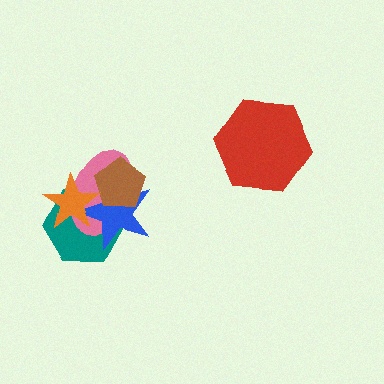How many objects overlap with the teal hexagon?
4 objects overlap with the teal hexagon.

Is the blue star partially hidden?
Yes, it is partially covered by another shape.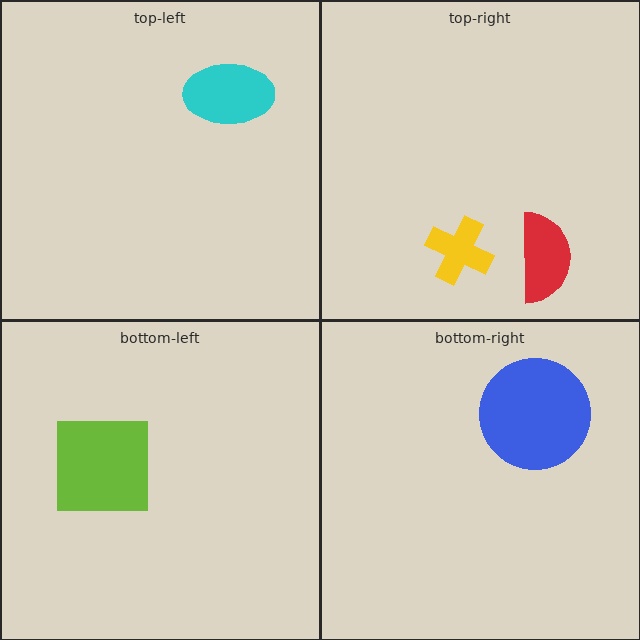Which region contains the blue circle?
The bottom-right region.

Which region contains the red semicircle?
The top-right region.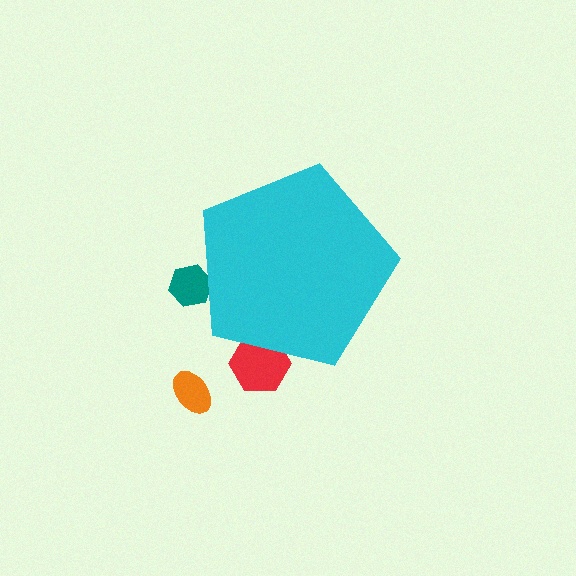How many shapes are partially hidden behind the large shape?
2 shapes are partially hidden.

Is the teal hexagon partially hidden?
Yes, the teal hexagon is partially hidden behind the cyan pentagon.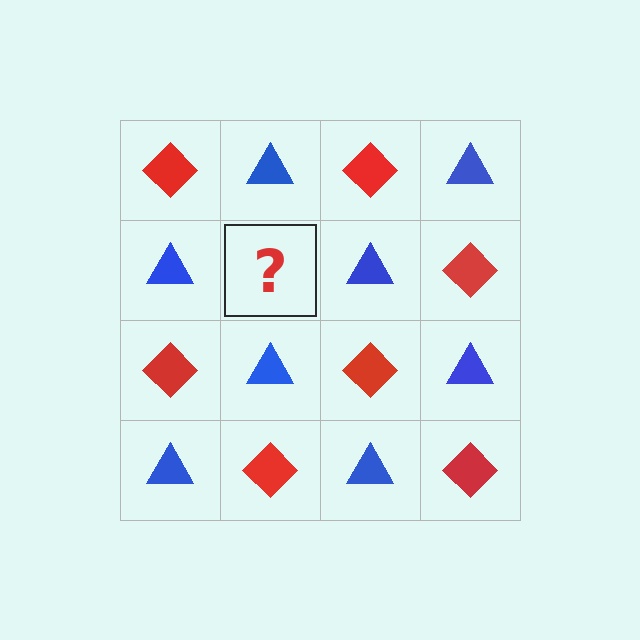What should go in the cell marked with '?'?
The missing cell should contain a red diamond.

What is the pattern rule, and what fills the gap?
The rule is that it alternates red diamond and blue triangle in a checkerboard pattern. The gap should be filled with a red diamond.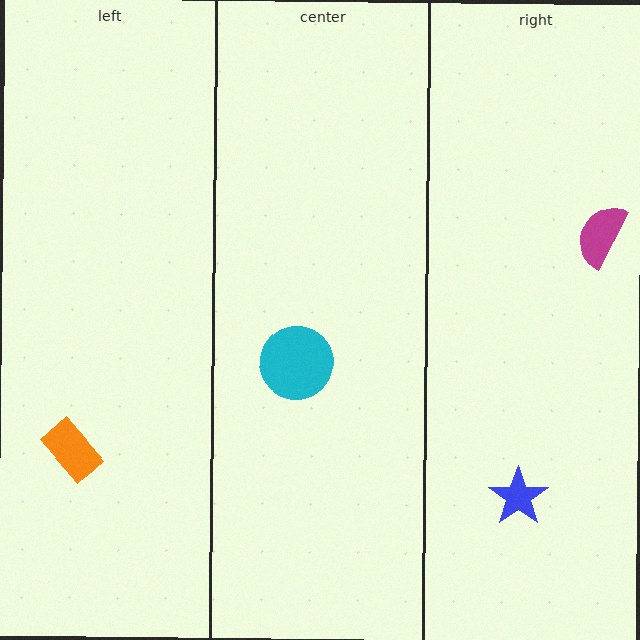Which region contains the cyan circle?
The center region.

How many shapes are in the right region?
2.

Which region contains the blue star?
The right region.